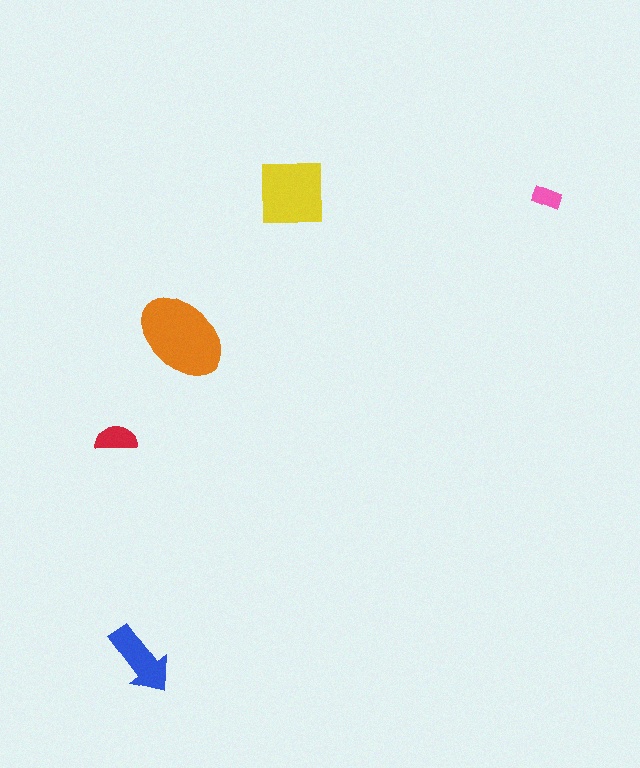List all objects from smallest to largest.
The pink rectangle, the red semicircle, the blue arrow, the yellow square, the orange ellipse.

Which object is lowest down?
The blue arrow is bottommost.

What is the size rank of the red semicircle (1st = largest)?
4th.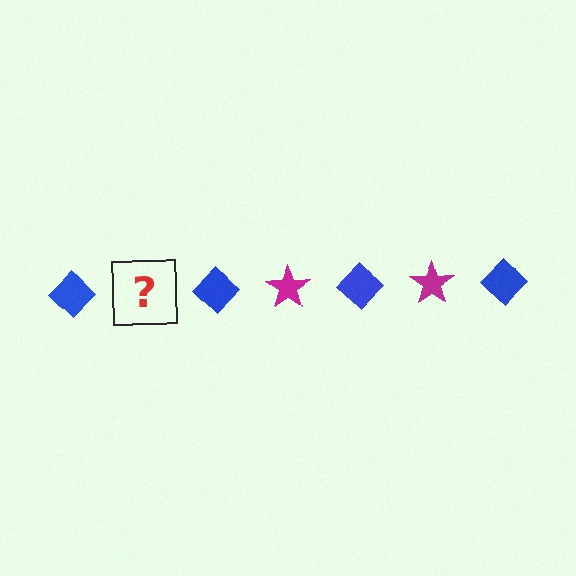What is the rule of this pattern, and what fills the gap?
The rule is that the pattern alternates between blue diamond and magenta star. The gap should be filled with a magenta star.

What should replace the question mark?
The question mark should be replaced with a magenta star.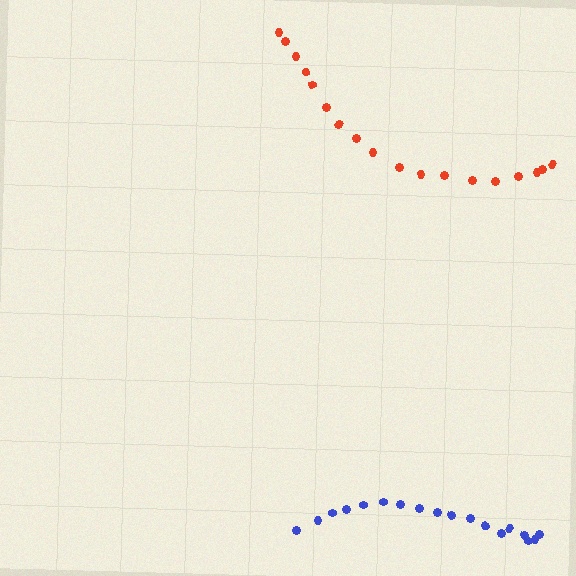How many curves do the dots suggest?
There are 2 distinct paths.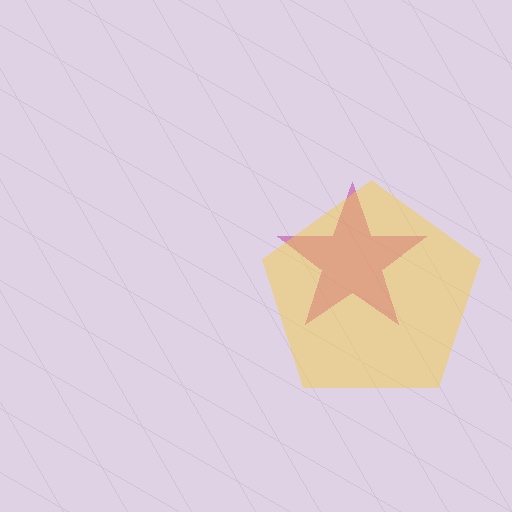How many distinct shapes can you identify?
There are 2 distinct shapes: a magenta star, a yellow pentagon.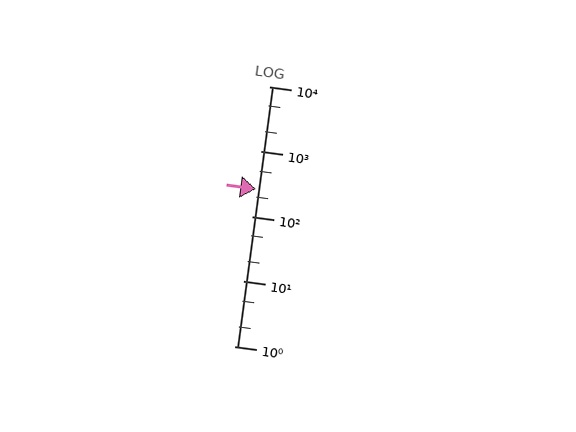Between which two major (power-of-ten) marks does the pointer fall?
The pointer is between 100 and 1000.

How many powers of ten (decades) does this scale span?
The scale spans 4 decades, from 1 to 10000.